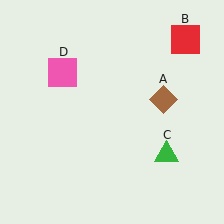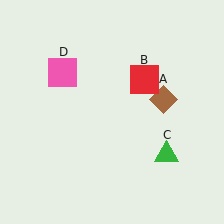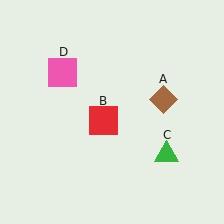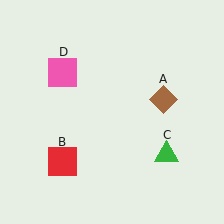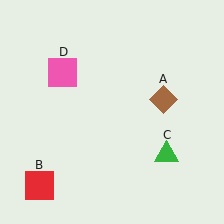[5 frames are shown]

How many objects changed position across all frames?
1 object changed position: red square (object B).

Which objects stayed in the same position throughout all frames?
Brown diamond (object A) and green triangle (object C) and pink square (object D) remained stationary.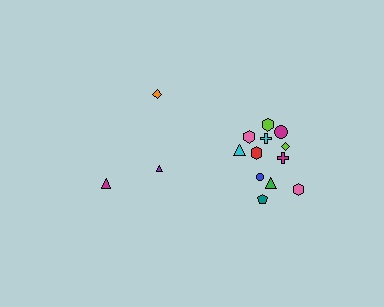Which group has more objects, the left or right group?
The right group.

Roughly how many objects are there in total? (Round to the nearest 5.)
Roughly 15 objects in total.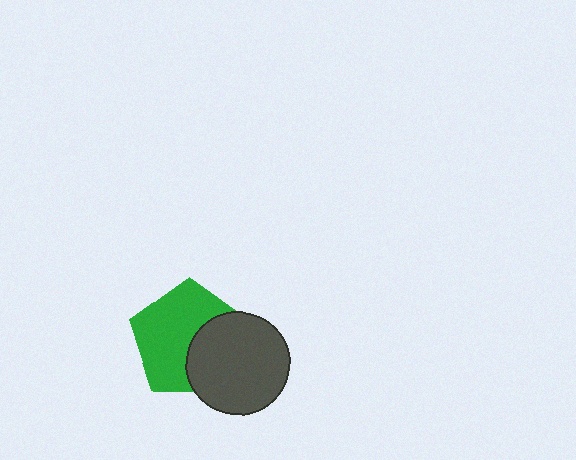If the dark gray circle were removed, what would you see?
You would see the complete green pentagon.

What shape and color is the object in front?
The object in front is a dark gray circle.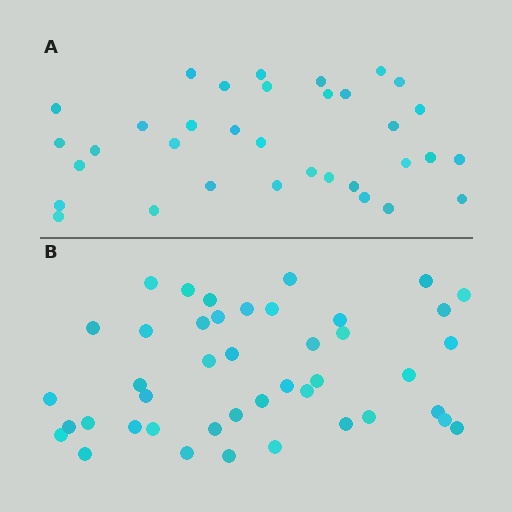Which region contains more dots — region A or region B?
Region B (the bottom region) has more dots.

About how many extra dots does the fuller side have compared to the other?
Region B has roughly 8 or so more dots than region A.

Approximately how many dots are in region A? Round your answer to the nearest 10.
About 30 dots. (The exact count is 34, which rounds to 30.)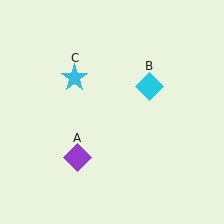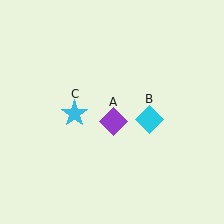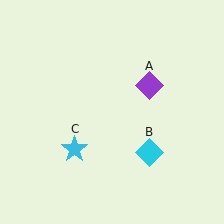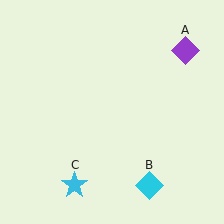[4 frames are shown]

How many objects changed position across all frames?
3 objects changed position: purple diamond (object A), cyan diamond (object B), cyan star (object C).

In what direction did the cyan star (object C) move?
The cyan star (object C) moved down.